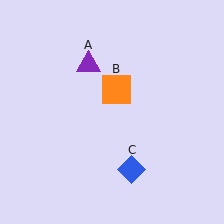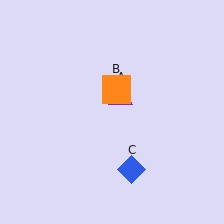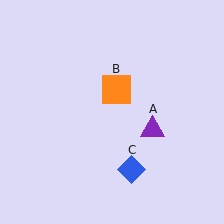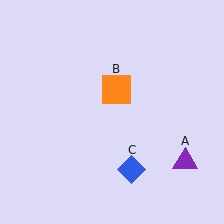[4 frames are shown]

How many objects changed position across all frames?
1 object changed position: purple triangle (object A).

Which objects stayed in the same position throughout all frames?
Orange square (object B) and blue diamond (object C) remained stationary.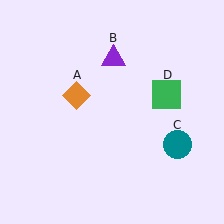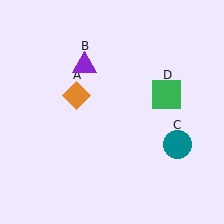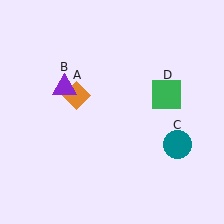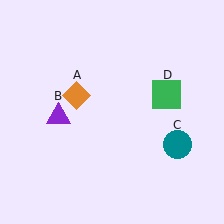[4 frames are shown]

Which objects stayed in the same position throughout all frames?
Orange diamond (object A) and teal circle (object C) and green square (object D) remained stationary.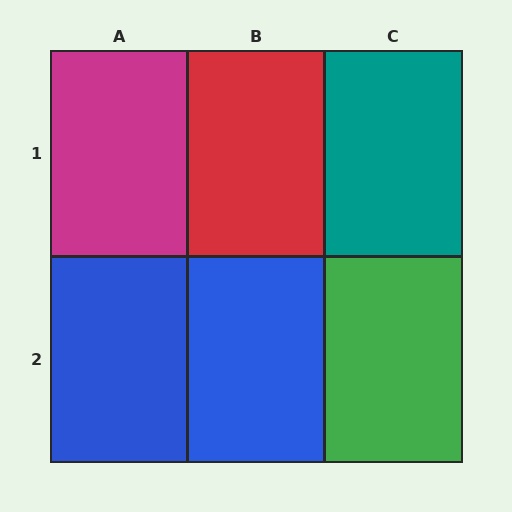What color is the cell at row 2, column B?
Blue.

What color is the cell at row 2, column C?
Green.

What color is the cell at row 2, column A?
Blue.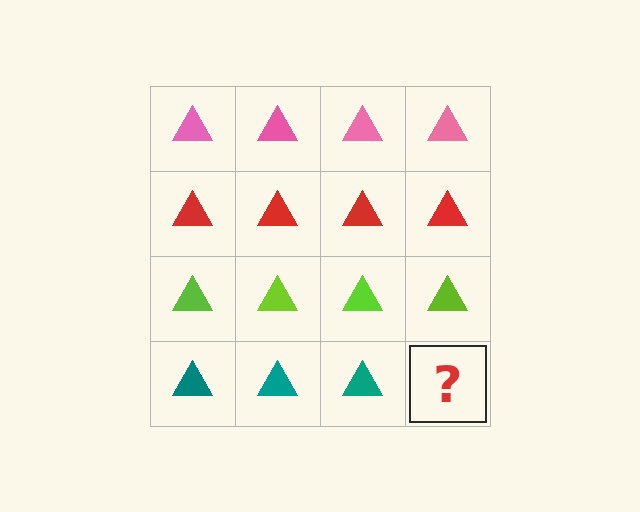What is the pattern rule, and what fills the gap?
The rule is that each row has a consistent color. The gap should be filled with a teal triangle.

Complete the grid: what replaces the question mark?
The question mark should be replaced with a teal triangle.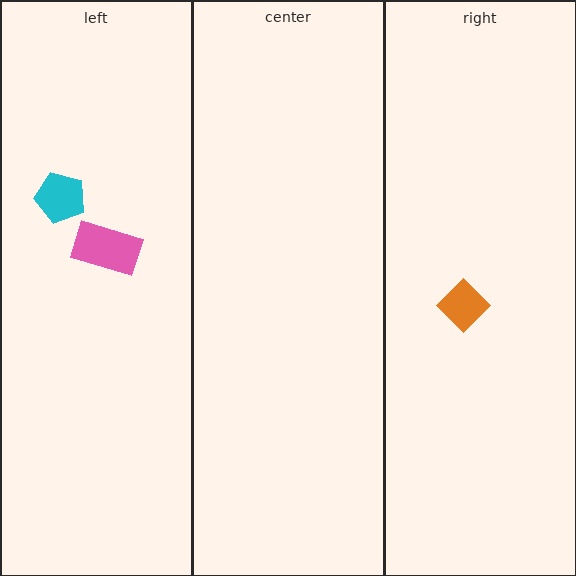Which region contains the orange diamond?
The right region.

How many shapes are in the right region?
1.